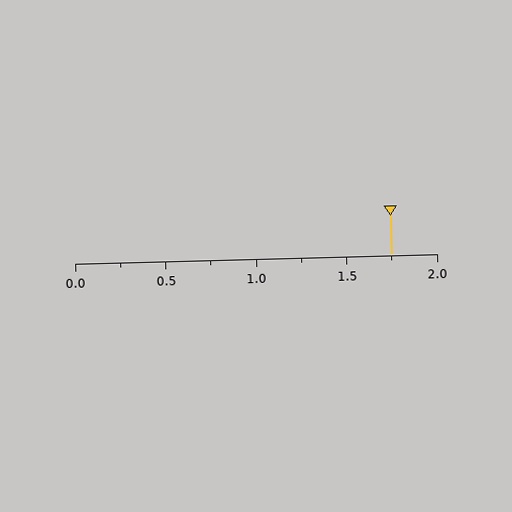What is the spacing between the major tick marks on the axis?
The major ticks are spaced 0.5 apart.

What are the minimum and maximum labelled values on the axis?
The axis runs from 0.0 to 2.0.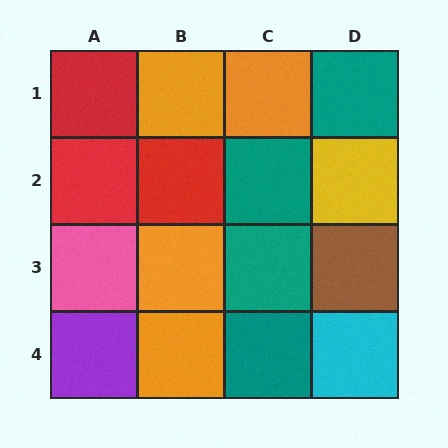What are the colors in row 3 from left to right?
Pink, orange, teal, brown.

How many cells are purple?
1 cell is purple.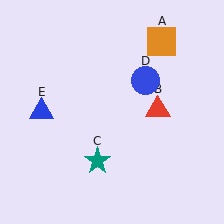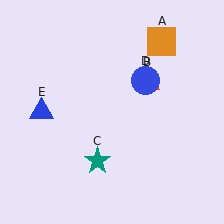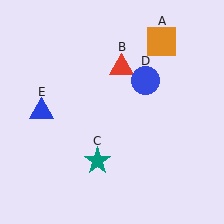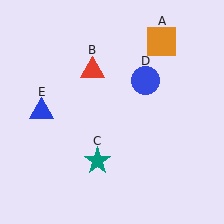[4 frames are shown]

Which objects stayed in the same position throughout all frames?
Orange square (object A) and teal star (object C) and blue circle (object D) and blue triangle (object E) remained stationary.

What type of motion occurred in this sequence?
The red triangle (object B) rotated counterclockwise around the center of the scene.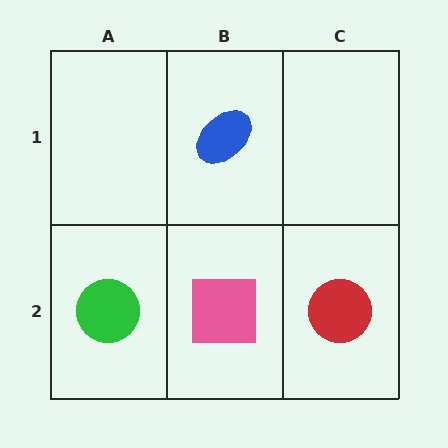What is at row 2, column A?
A green circle.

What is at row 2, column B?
A pink square.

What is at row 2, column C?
A red circle.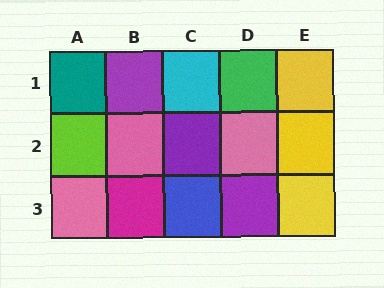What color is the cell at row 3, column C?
Blue.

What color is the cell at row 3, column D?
Purple.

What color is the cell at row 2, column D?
Pink.